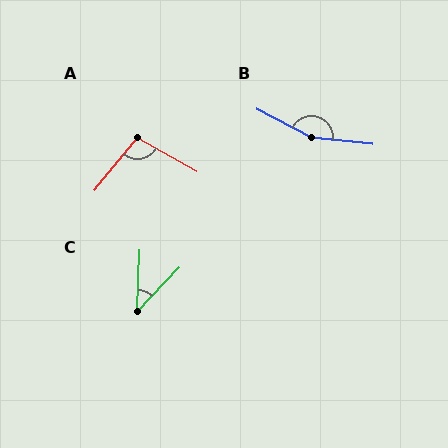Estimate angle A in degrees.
Approximately 99 degrees.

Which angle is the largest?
B, at approximately 158 degrees.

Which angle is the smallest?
C, at approximately 41 degrees.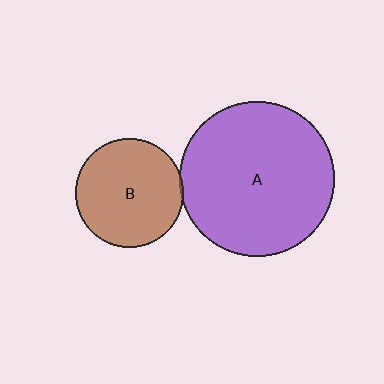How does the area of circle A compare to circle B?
Approximately 2.0 times.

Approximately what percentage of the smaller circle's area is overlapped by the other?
Approximately 5%.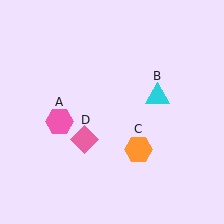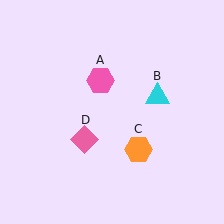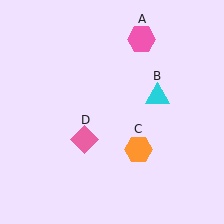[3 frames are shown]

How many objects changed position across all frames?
1 object changed position: pink hexagon (object A).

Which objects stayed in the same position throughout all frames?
Cyan triangle (object B) and orange hexagon (object C) and pink diamond (object D) remained stationary.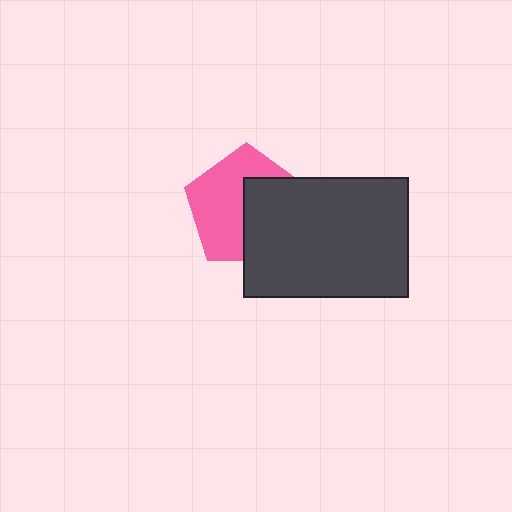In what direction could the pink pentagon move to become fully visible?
The pink pentagon could move left. That would shift it out from behind the dark gray rectangle entirely.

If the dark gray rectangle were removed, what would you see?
You would see the complete pink pentagon.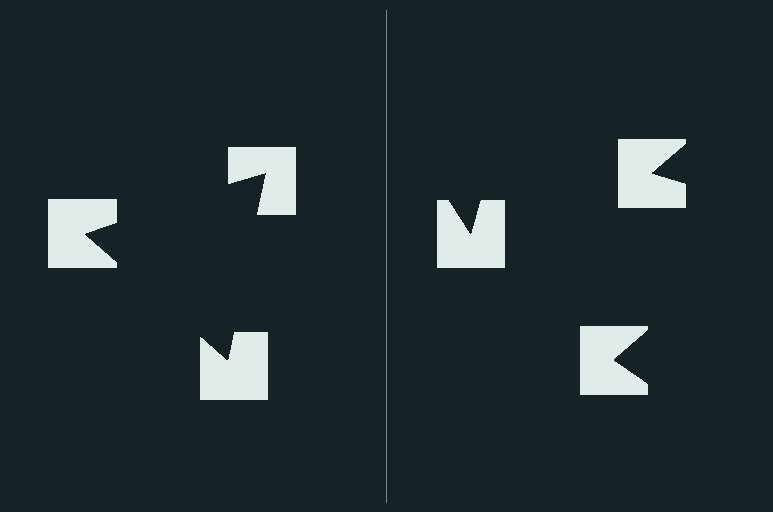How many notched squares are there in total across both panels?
6 — 3 on each side.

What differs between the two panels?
The notched squares are positioned identically on both sides; only the wedge orientations differ. On the left they align to a triangle; on the right they are misaligned.